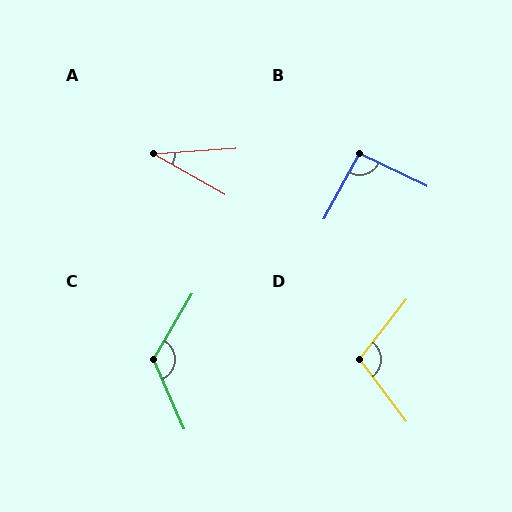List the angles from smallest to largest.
A (33°), B (92°), D (105°), C (126°).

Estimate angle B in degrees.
Approximately 92 degrees.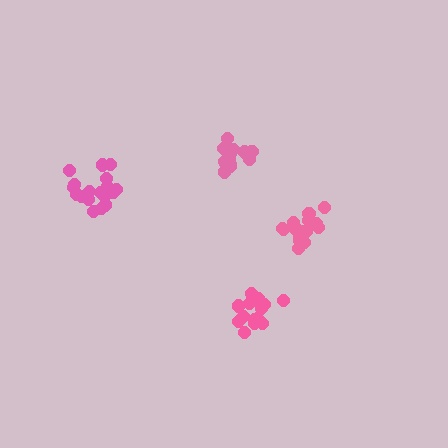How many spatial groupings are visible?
There are 4 spatial groupings.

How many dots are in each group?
Group 1: 18 dots, Group 2: 15 dots, Group 3: 19 dots, Group 4: 16 dots (68 total).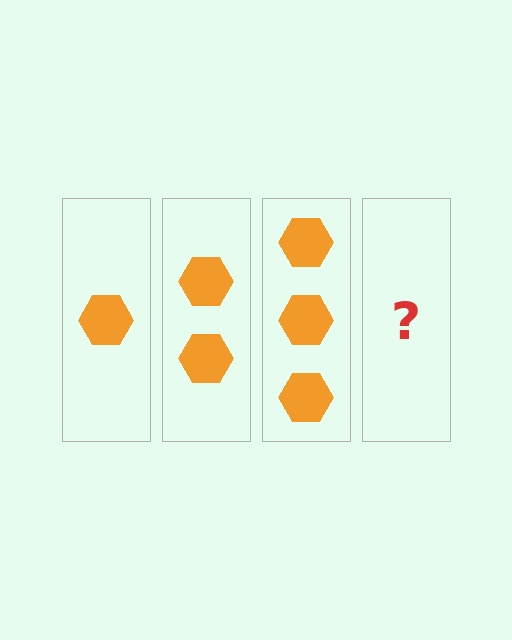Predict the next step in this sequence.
The next step is 4 hexagons.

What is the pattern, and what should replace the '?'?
The pattern is that each step adds one more hexagon. The '?' should be 4 hexagons.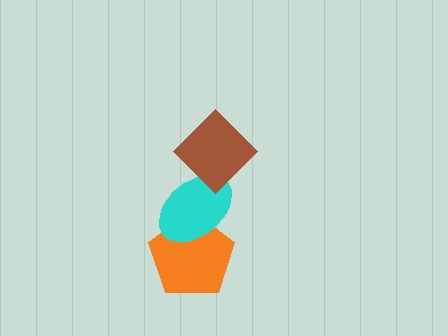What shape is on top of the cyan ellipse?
The brown diamond is on top of the cyan ellipse.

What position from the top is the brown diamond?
The brown diamond is 1st from the top.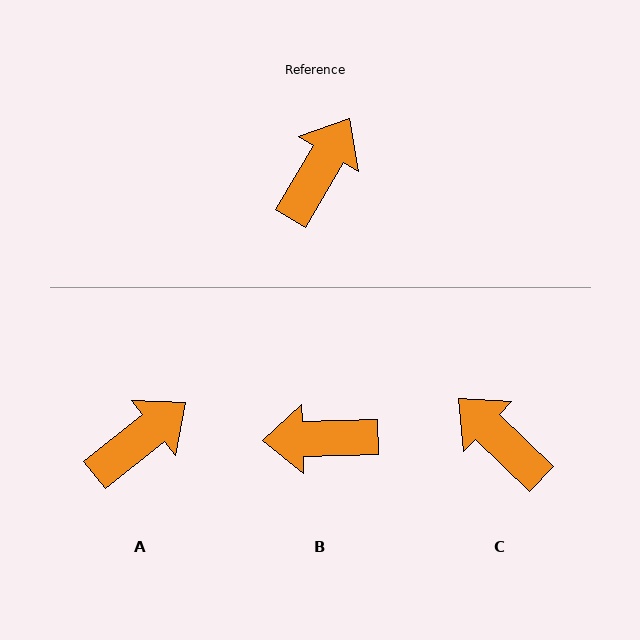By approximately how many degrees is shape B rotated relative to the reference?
Approximately 122 degrees counter-clockwise.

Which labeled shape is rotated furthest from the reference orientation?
B, about 122 degrees away.